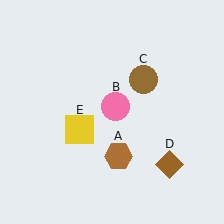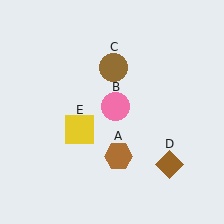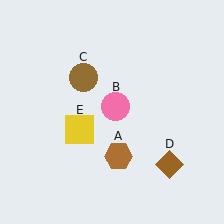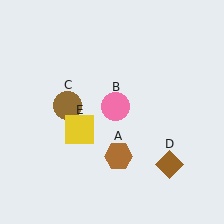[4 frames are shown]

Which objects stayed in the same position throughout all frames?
Brown hexagon (object A) and pink circle (object B) and brown diamond (object D) and yellow square (object E) remained stationary.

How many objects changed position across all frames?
1 object changed position: brown circle (object C).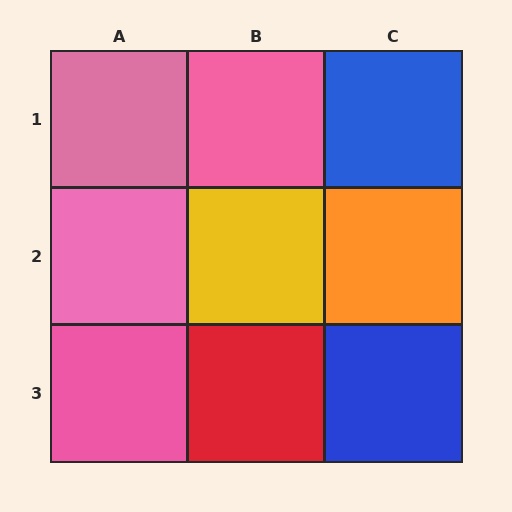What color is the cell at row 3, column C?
Blue.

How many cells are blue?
2 cells are blue.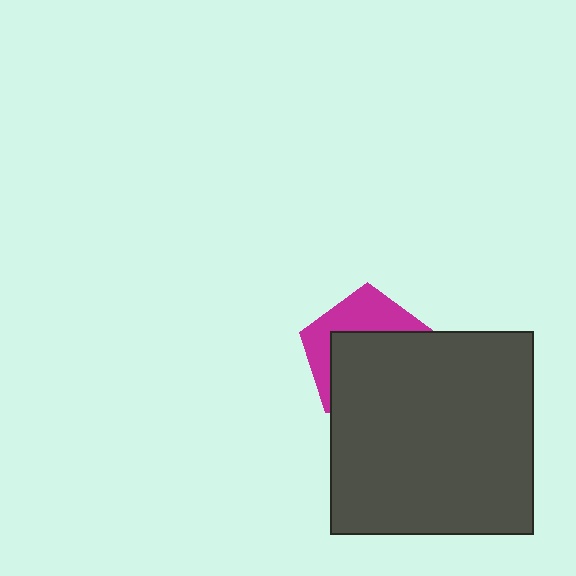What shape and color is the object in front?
The object in front is a dark gray square.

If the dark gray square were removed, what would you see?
You would see the complete magenta pentagon.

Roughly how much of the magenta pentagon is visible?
A small part of it is visible (roughly 38%).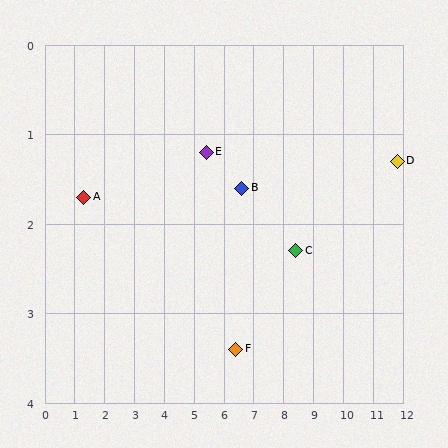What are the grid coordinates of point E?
Point E is at approximately (5.4, 1.2).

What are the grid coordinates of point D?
Point D is at approximately (11.8, 1.3).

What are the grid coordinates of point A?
Point A is at approximately (1.3, 1.7).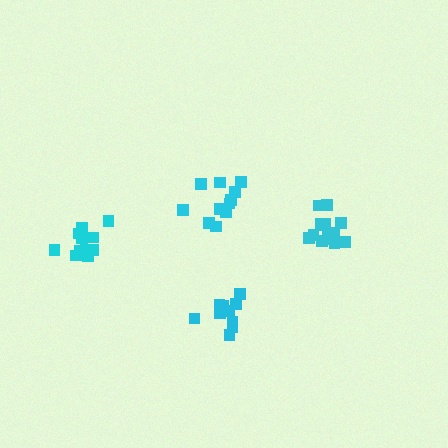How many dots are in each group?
Group 1: 12 dots, Group 2: 14 dots, Group 3: 10 dots, Group 4: 11 dots (47 total).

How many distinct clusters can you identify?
There are 4 distinct clusters.